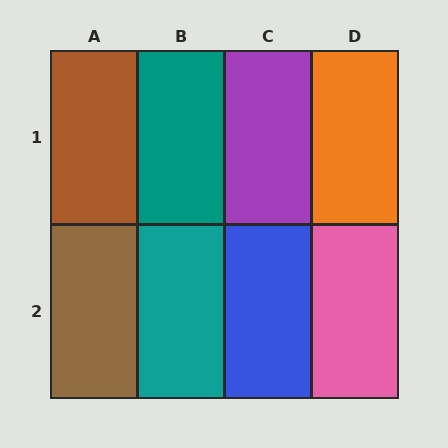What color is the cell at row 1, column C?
Purple.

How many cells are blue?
1 cell is blue.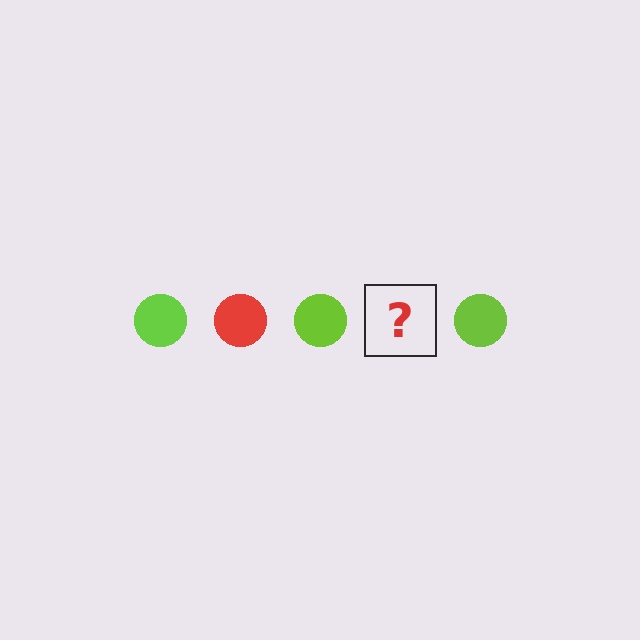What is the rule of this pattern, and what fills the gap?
The rule is that the pattern cycles through lime, red circles. The gap should be filled with a red circle.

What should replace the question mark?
The question mark should be replaced with a red circle.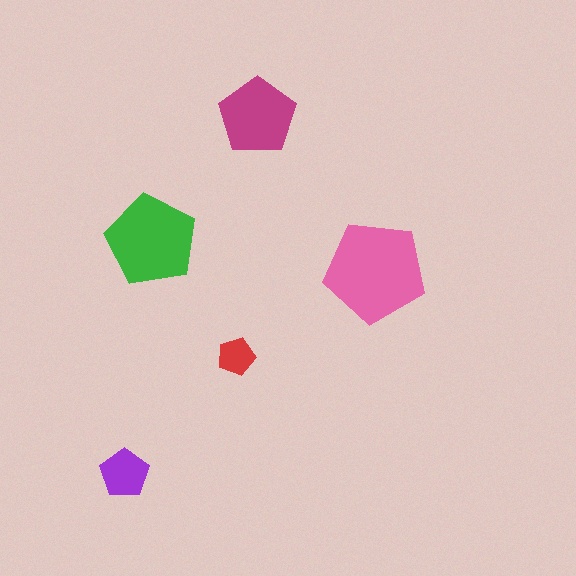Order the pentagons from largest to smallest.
the pink one, the green one, the magenta one, the purple one, the red one.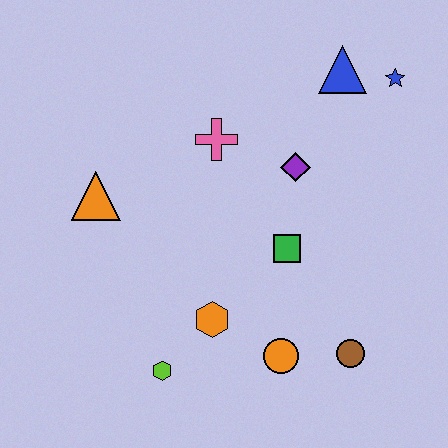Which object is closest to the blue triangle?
The blue star is closest to the blue triangle.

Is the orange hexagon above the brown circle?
Yes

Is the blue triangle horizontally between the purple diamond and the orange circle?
No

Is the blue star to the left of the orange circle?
No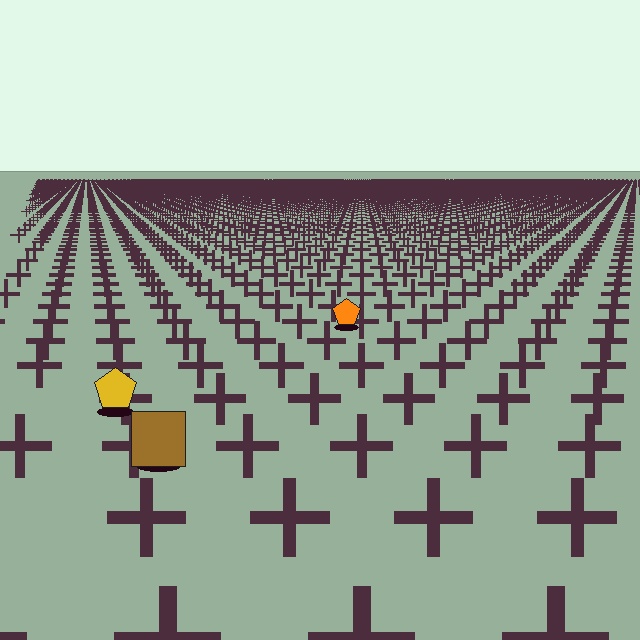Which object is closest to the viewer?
The brown square is closest. The texture marks near it are larger and more spread out.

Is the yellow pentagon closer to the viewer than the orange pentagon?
Yes. The yellow pentagon is closer — you can tell from the texture gradient: the ground texture is coarser near it.